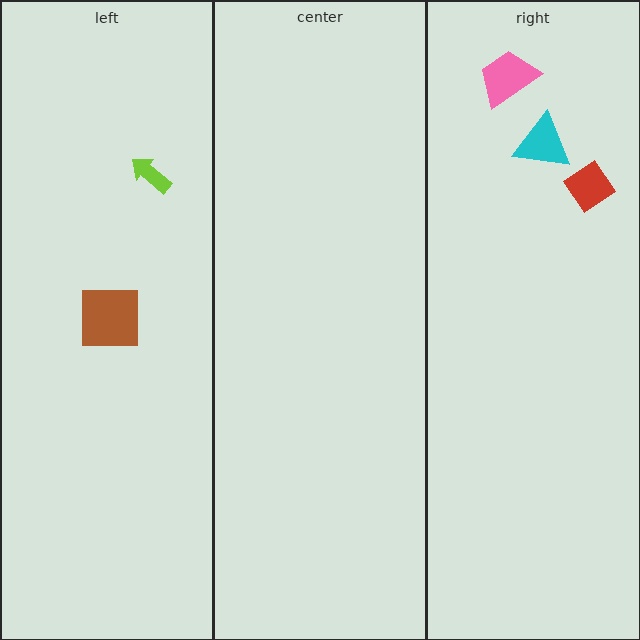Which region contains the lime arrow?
The left region.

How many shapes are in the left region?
2.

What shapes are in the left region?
The lime arrow, the brown square.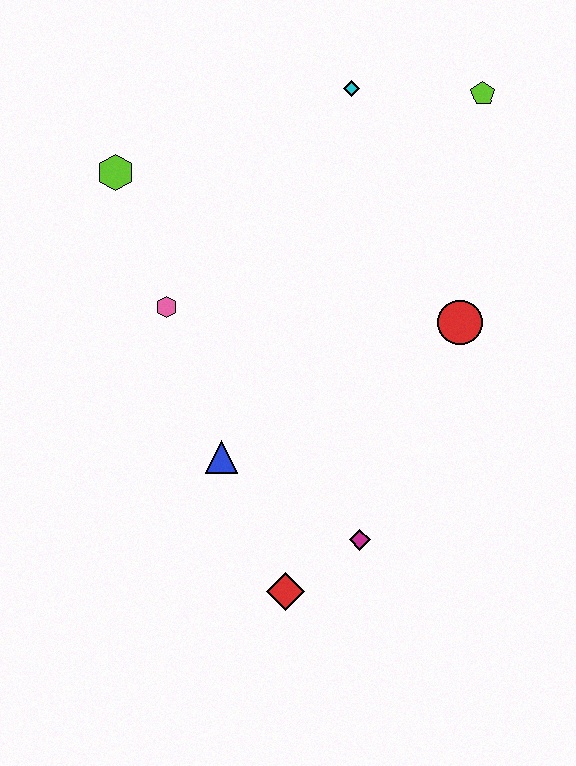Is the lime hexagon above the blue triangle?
Yes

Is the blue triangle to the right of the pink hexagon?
Yes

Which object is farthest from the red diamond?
The lime pentagon is farthest from the red diamond.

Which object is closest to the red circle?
The lime pentagon is closest to the red circle.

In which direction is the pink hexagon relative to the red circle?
The pink hexagon is to the left of the red circle.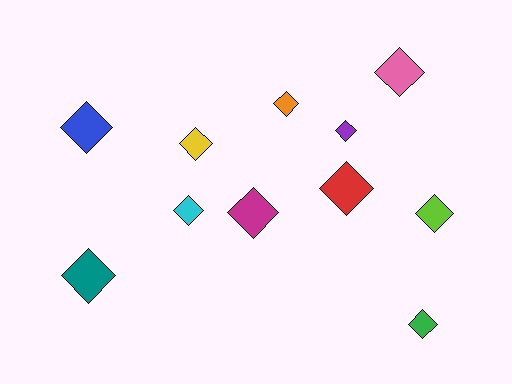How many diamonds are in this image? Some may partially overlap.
There are 11 diamonds.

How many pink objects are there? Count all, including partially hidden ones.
There is 1 pink object.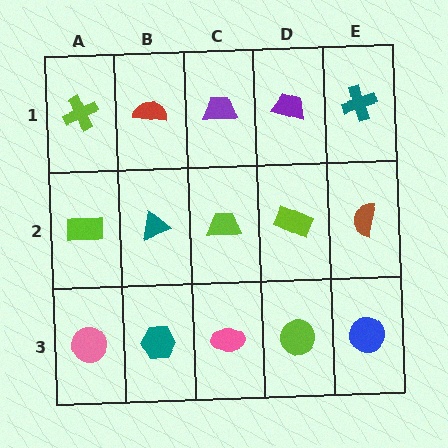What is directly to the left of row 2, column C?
A teal triangle.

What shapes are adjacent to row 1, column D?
A lime rectangle (row 2, column D), a purple trapezoid (row 1, column C), a teal cross (row 1, column E).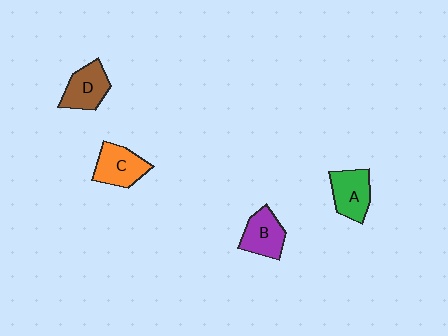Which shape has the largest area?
Shape C (orange).